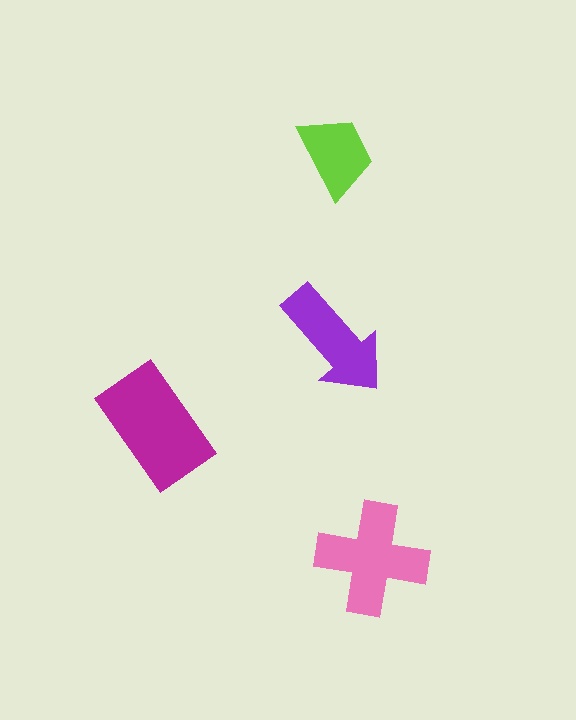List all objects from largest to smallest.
The magenta rectangle, the pink cross, the purple arrow, the lime trapezoid.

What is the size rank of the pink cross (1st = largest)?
2nd.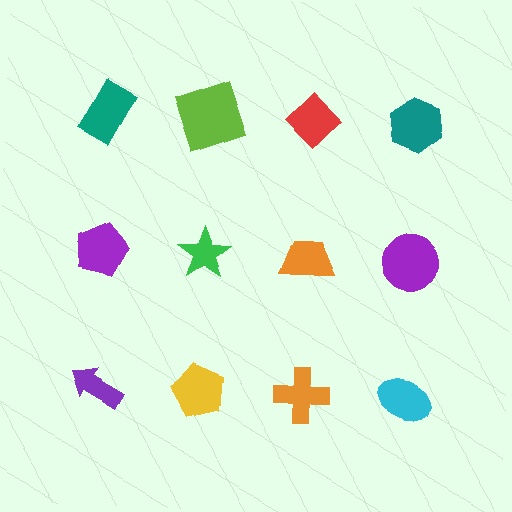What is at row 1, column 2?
A lime square.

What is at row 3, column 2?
A yellow pentagon.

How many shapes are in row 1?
4 shapes.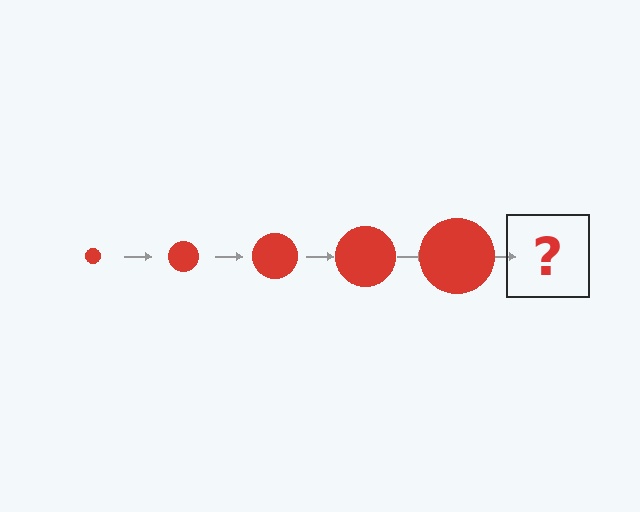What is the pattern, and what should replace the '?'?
The pattern is that the circle gets progressively larger each step. The '?' should be a red circle, larger than the previous one.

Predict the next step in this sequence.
The next step is a red circle, larger than the previous one.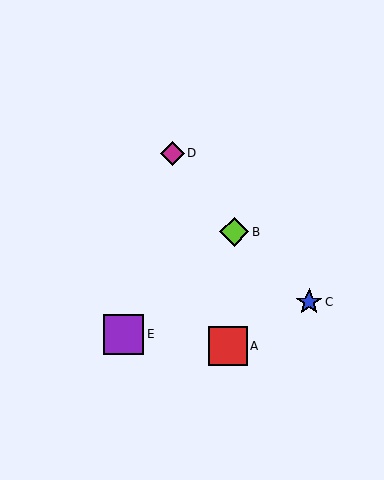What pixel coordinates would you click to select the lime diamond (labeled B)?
Click at (234, 232) to select the lime diamond B.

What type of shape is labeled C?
Shape C is a blue star.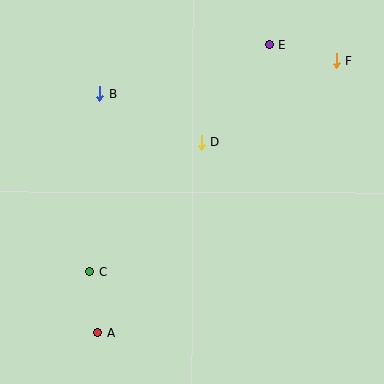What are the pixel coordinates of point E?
Point E is at (270, 45).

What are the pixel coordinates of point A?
Point A is at (97, 332).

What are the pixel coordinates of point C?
Point C is at (89, 271).